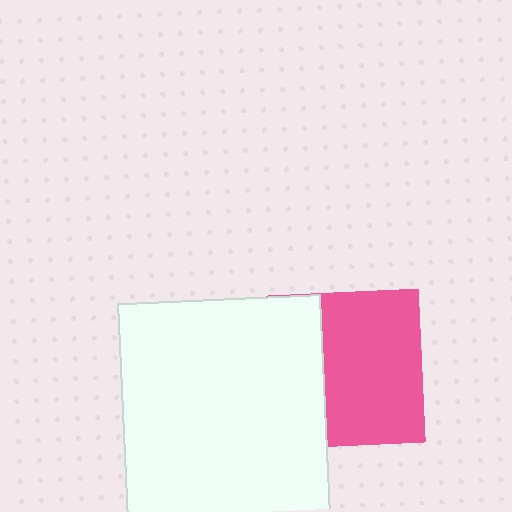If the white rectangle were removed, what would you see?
You would see the complete pink square.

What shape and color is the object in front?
The object in front is a white rectangle.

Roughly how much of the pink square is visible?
About half of it is visible (roughly 64%).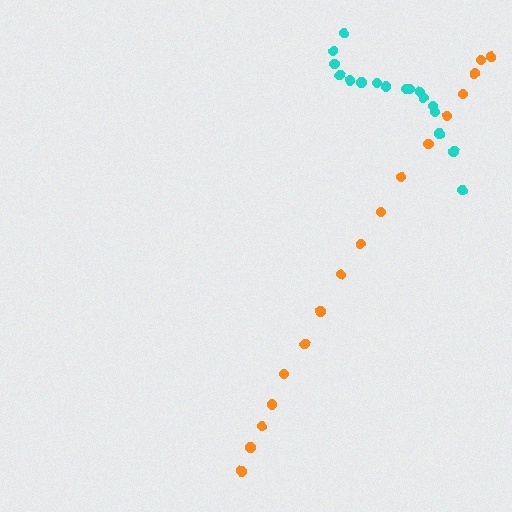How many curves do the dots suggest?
There are 2 distinct paths.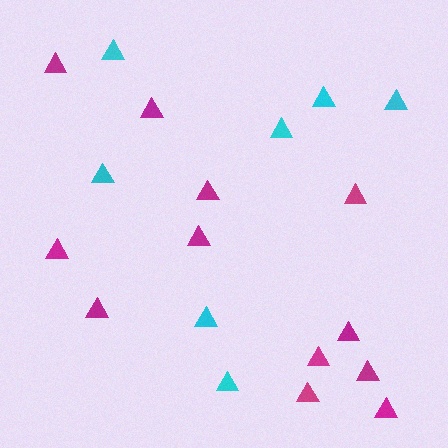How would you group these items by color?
There are 2 groups: one group of cyan triangles (7) and one group of magenta triangles (12).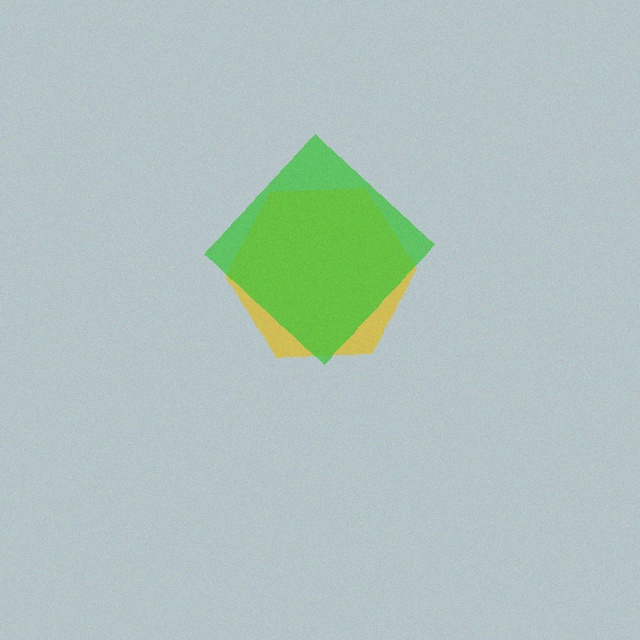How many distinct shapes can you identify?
There are 2 distinct shapes: a yellow hexagon, a green diamond.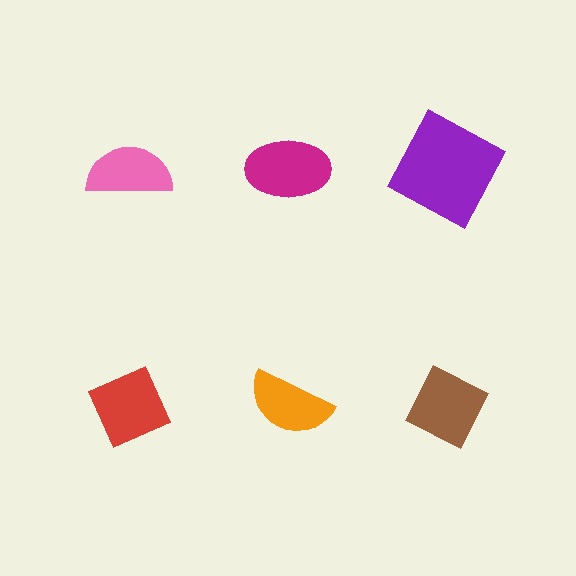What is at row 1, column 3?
A purple square.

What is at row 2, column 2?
An orange semicircle.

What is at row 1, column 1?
A pink semicircle.